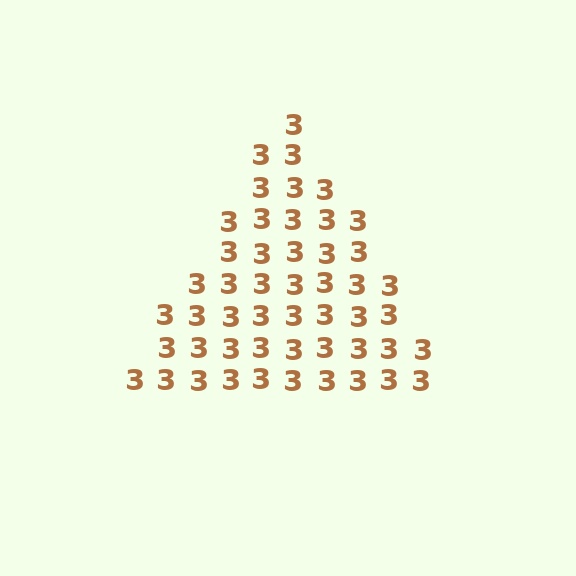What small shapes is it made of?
It is made of small digit 3's.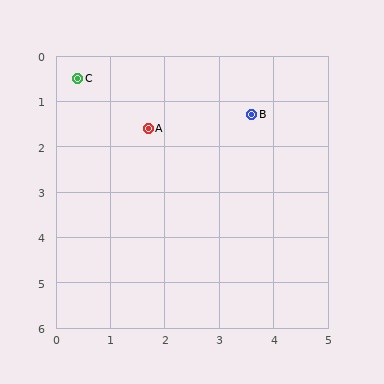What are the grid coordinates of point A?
Point A is at approximately (1.7, 1.6).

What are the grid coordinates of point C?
Point C is at approximately (0.4, 0.5).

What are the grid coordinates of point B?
Point B is at approximately (3.6, 1.3).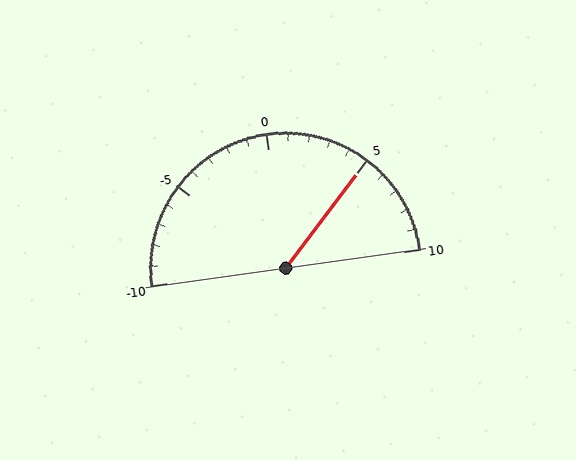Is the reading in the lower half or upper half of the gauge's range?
The reading is in the upper half of the range (-10 to 10).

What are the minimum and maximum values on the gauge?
The gauge ranges from -10 to 10.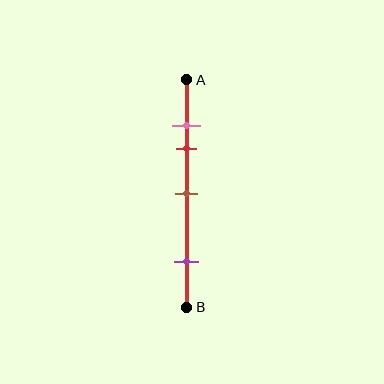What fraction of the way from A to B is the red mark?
The red mark is approximately 30% (0.3) of the way from A to B.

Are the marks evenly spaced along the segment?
No, the marks are not evenly spaced.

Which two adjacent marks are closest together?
The pink and red marks are the closest adjacent pair.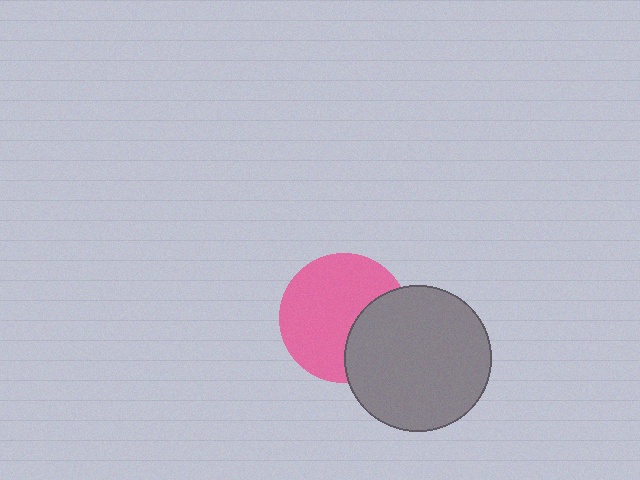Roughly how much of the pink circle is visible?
Most of it is visible (roughly 68%).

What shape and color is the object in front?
The object in front is a gray circle.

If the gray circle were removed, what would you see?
You would see the complete pink circle.